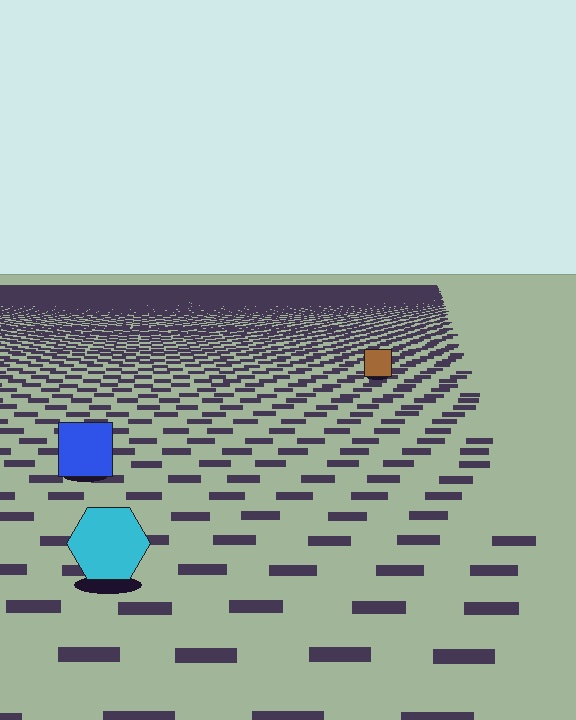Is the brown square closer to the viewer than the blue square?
No. The blue square is closer — you can tell from the texture gradient: the ground texture is coarser near it.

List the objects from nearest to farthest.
From nearest to farthest: the cyan hexagon, the blue square, the brown square.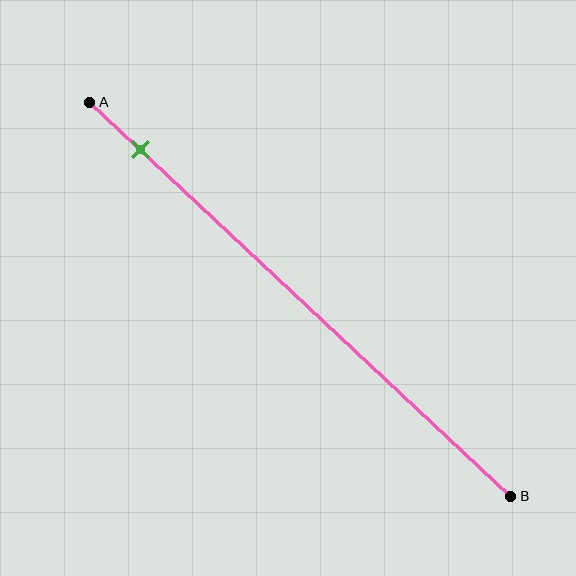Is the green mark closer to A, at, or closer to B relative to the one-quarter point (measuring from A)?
The green mark is closer to point A than the one-quarter point of segment AB.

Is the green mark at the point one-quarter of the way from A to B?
No, the mark is at about 10% from A, not at the 25% one-quarter point.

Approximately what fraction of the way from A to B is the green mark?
The green mark is approximately 10% of the way from A to B.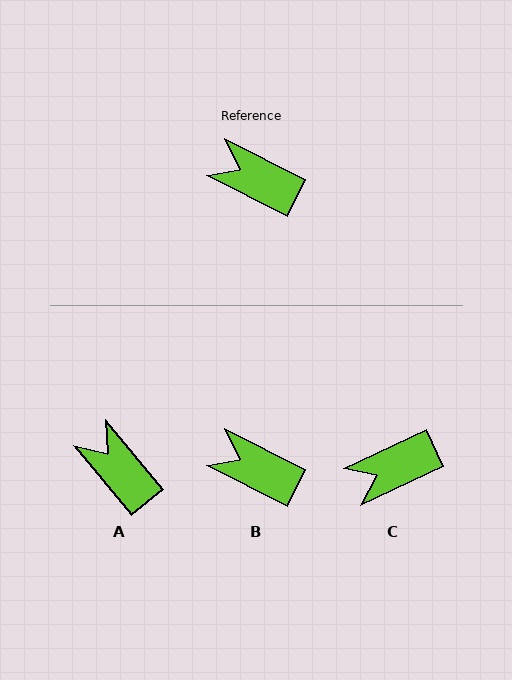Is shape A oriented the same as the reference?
No, it is off by about 24 degrees.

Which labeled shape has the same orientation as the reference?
B.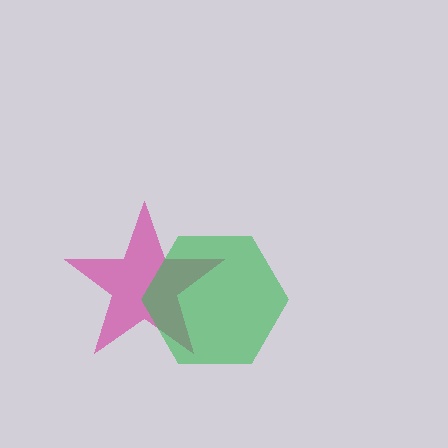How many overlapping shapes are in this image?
There are 2 overlapping shapes in the image.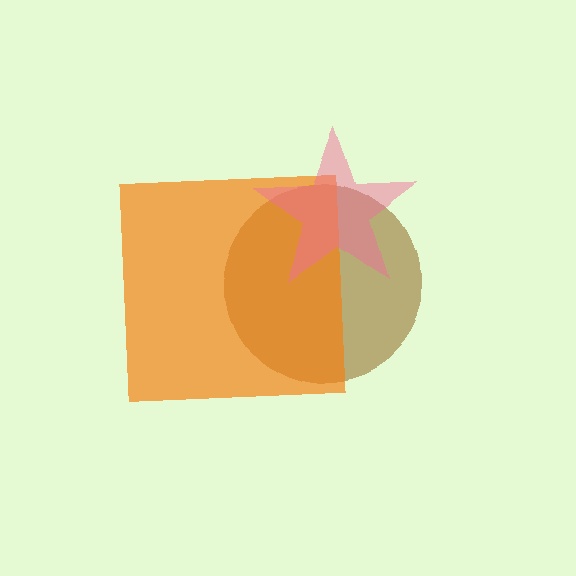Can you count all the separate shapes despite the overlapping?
Yes, there are 3 separate shapes.